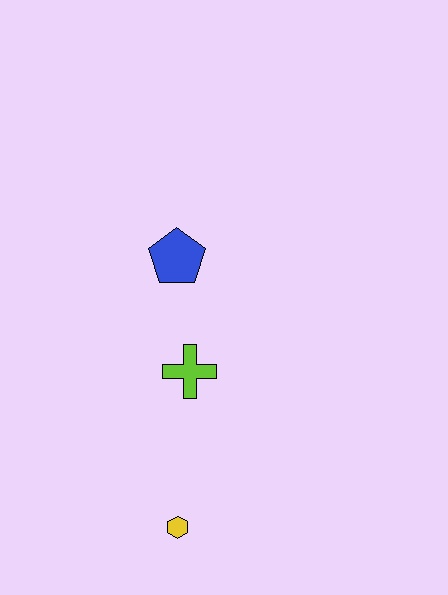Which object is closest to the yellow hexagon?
The lime cross is closest to the yellow hexagon.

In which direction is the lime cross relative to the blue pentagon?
The lime cross is below the blue pentagon.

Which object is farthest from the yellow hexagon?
The blue pentagon is farthest from the yellow hexagon.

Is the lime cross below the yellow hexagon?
No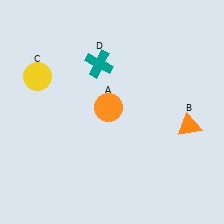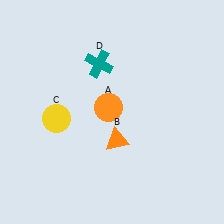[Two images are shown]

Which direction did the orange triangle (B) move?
The orange triangle (B) moved left.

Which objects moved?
The objects that moved are: the orange triangle (B), the yellow circle (C).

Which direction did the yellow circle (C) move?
The yellow circle (C) moved down.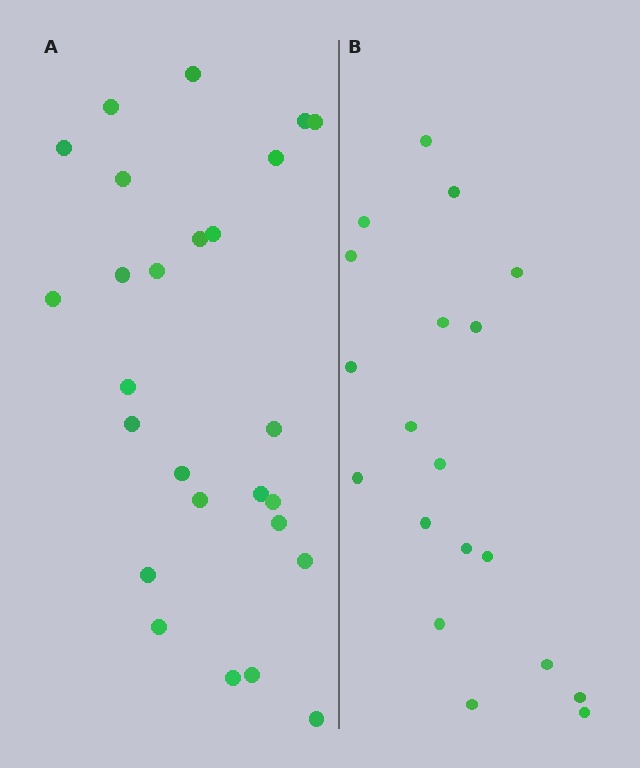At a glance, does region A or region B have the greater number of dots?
Region A (the left region) has more dots.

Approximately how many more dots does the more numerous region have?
Region A has roughly 8 or so more dots than region B.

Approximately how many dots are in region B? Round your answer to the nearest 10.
About 20 dots. (The exact count is 19, which rounds to 20.)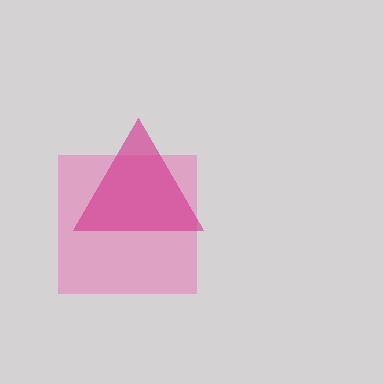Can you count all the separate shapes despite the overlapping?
Yes, there are 2 separate shapes.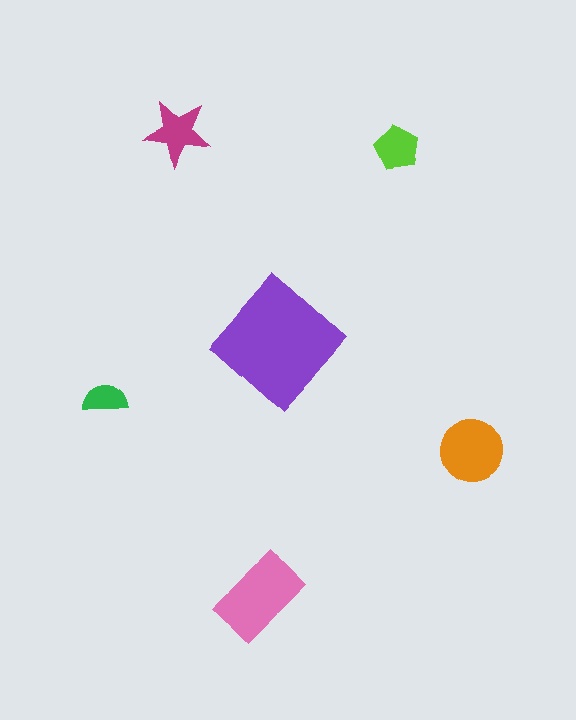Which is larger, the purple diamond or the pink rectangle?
The purple diamond.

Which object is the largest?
The purple diamond.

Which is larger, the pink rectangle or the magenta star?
The pink rectangle.